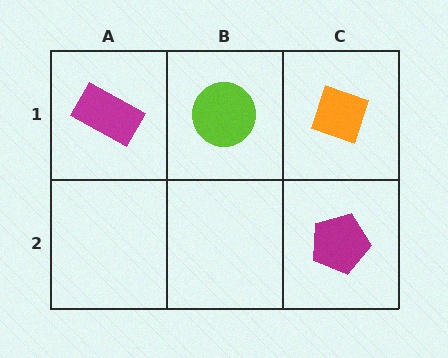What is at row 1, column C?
An orange diamond.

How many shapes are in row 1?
3 shapes.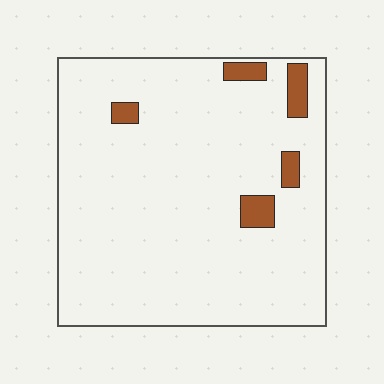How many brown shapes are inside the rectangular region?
5.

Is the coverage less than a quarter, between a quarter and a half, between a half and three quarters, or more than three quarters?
Less than a quarter.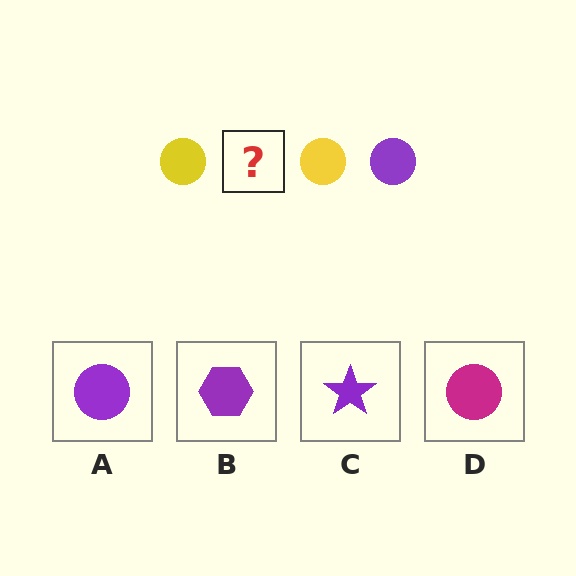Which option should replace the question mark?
Option A.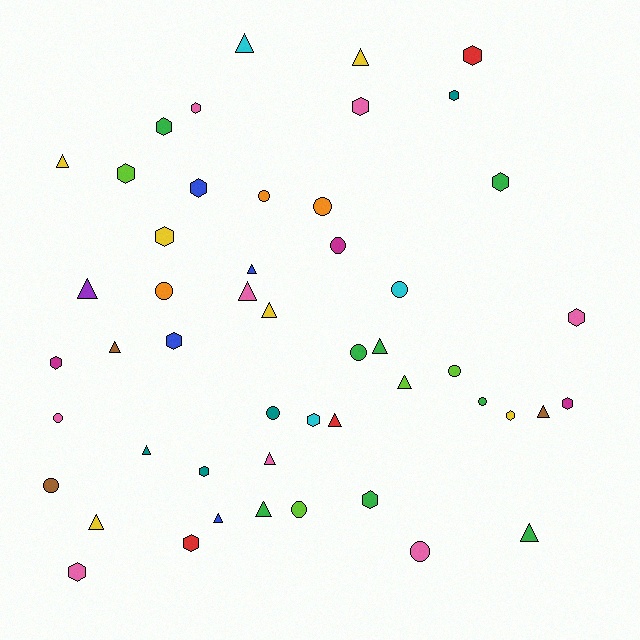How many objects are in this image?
There are 50 objects.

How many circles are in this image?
There are 13 circles.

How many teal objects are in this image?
There are 4 teal objects.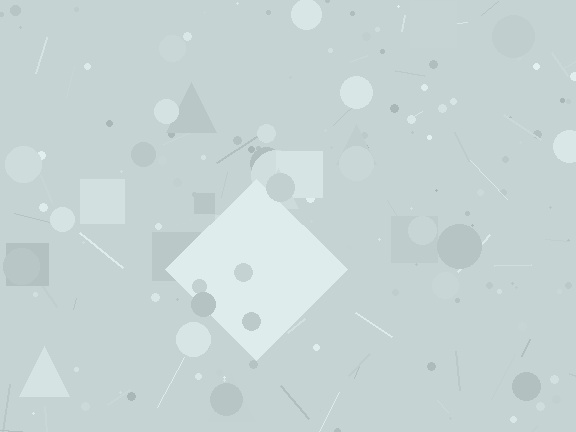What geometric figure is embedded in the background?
A diamond is embedded in the background.